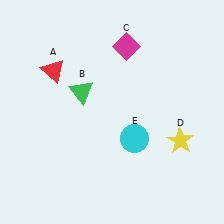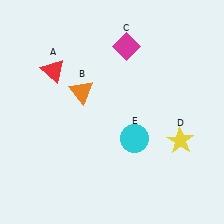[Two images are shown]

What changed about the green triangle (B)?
In Image 1, B is green. In Image 2, it changed to orange.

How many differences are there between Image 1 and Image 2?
There is 1 difference between the two images.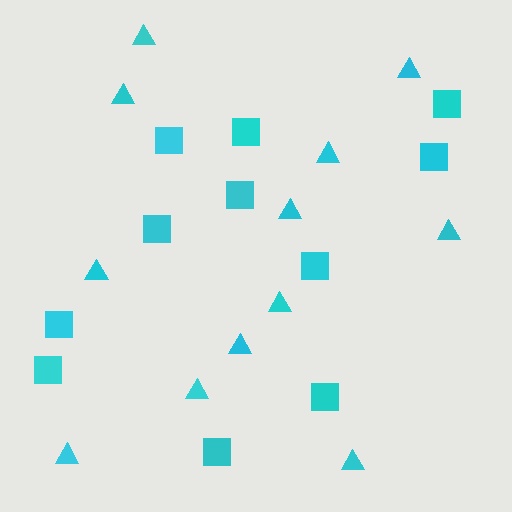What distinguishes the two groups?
There are 2 groups: one group of squares (11) and one group of triangles (12).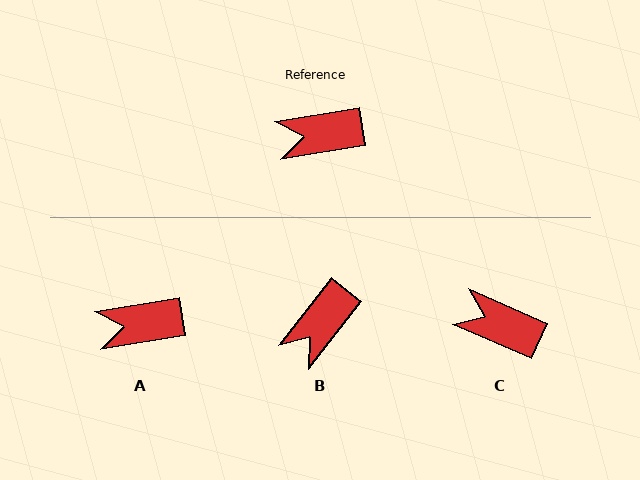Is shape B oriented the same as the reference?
No, it is off by about 42 degrees.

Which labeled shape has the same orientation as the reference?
A.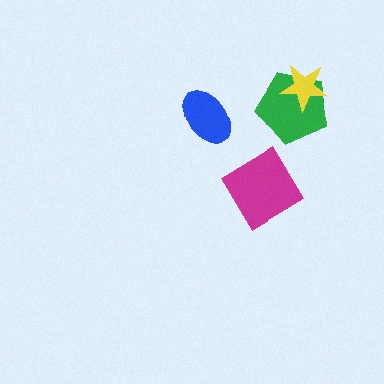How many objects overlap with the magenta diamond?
0 objects overlap with the magenta diamond.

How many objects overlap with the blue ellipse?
0 objects overlap with the blue ellipse.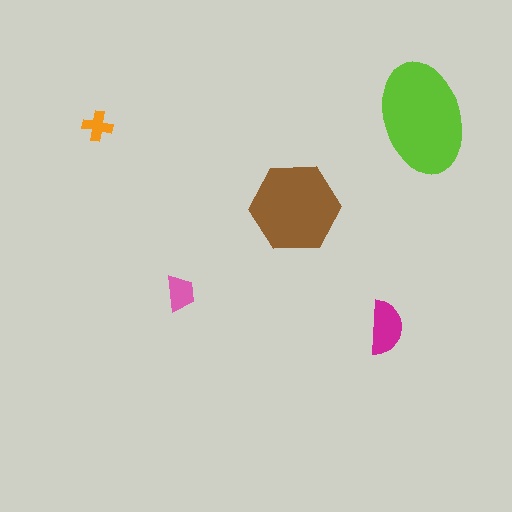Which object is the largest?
The lime ellipse.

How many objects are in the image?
There are 5 objects in the image.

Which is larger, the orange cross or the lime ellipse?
The lime ellipse.